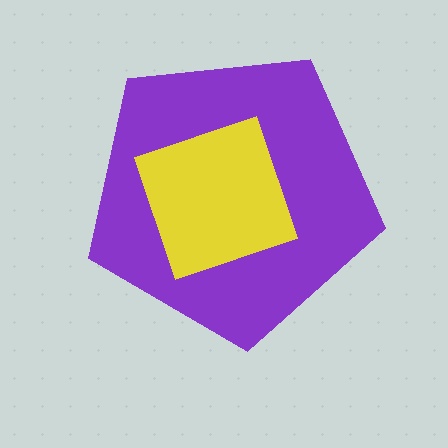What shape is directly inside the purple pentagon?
The yellow diamond.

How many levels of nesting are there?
2.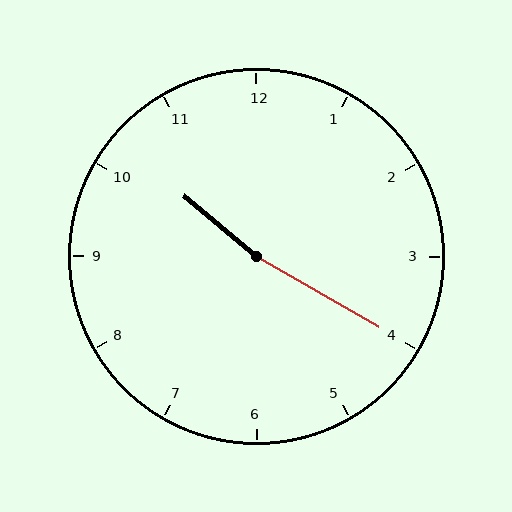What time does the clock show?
10:20.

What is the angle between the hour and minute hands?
Approximately 170 degrees.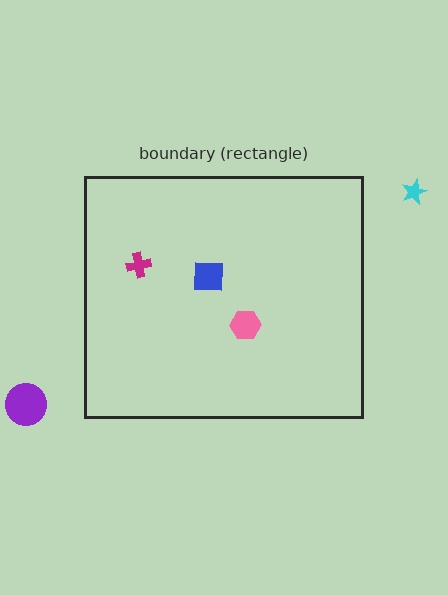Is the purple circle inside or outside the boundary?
Outside.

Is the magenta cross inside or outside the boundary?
Inside.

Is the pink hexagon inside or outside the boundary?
Inside.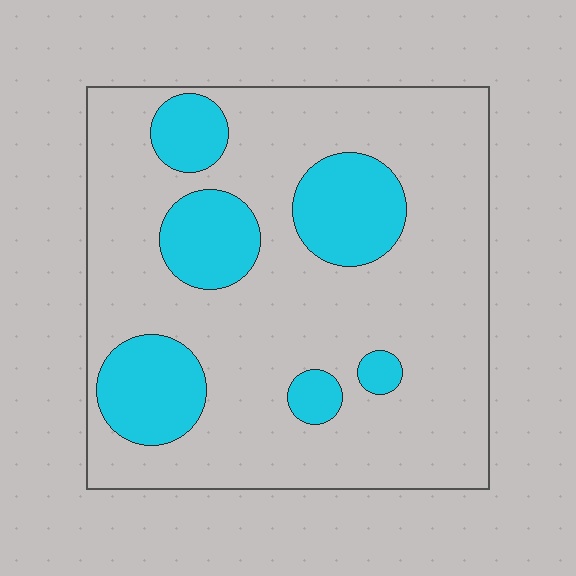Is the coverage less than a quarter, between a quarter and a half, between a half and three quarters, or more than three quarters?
Less than a quarter.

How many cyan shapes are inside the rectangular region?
6.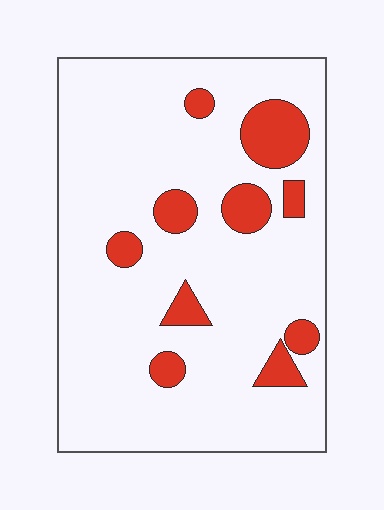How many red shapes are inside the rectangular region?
10.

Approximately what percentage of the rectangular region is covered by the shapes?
Approximately 15%.